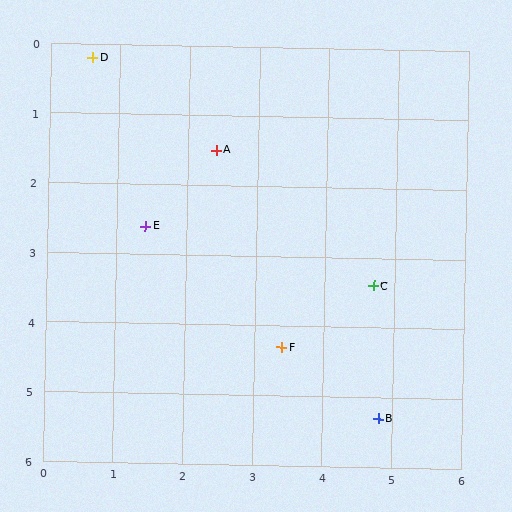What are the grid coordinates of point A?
Point A is at approximately (2.4, 1.5).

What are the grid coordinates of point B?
Point B is at approximately (4.8, 5.3).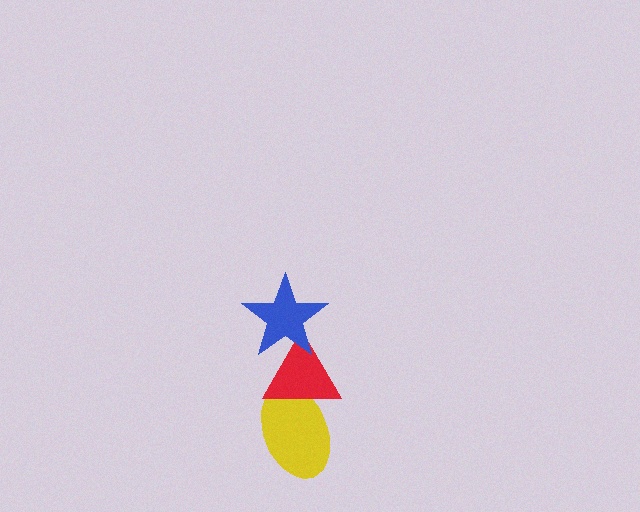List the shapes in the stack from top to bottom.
From top to bottom: the blue star, the red triangle, the yellow ellipse.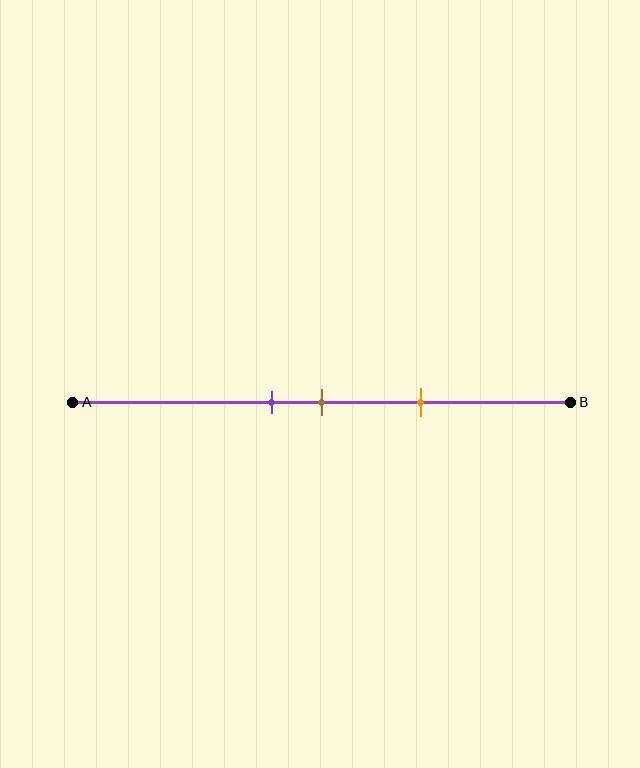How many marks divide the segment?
There are 3 marks dividing the segment.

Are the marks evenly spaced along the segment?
Yes, the marks are approximately evenly spaced.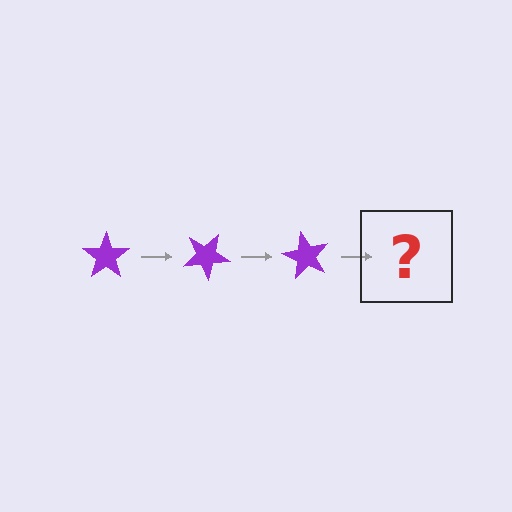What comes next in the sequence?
The next element should be a purple star rotated 90 degrees.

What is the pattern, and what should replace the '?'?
The pattern is that the star rotates 30 degrees each step. The '?' should be a purple star rotated 90 degrees.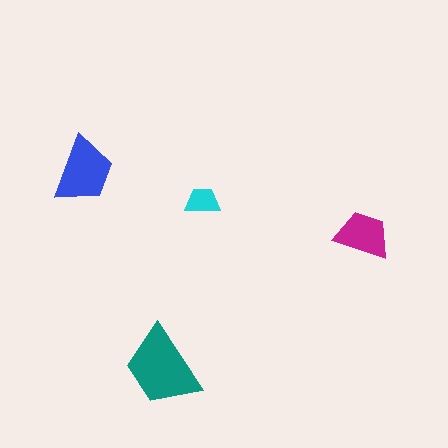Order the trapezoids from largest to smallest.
the teal one, the blue one, the magenta one, the cyan one.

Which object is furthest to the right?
The magenta trapezoid is rightmost.